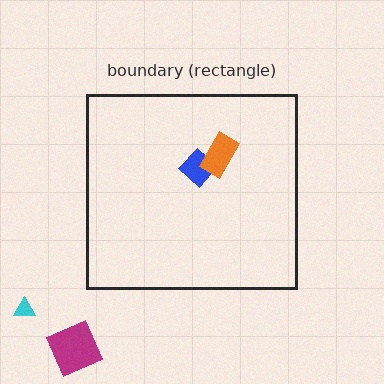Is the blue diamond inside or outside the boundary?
Inside.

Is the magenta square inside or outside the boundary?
Outside.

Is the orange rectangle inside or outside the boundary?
Inside.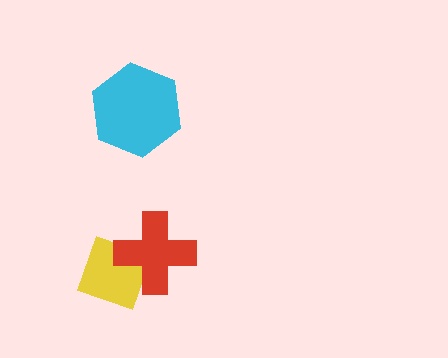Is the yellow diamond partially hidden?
Yes, it is partially covered by another shape.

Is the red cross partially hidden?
No, no other shape covers it.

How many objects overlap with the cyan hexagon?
0 objects overlap with the cyan hexagon.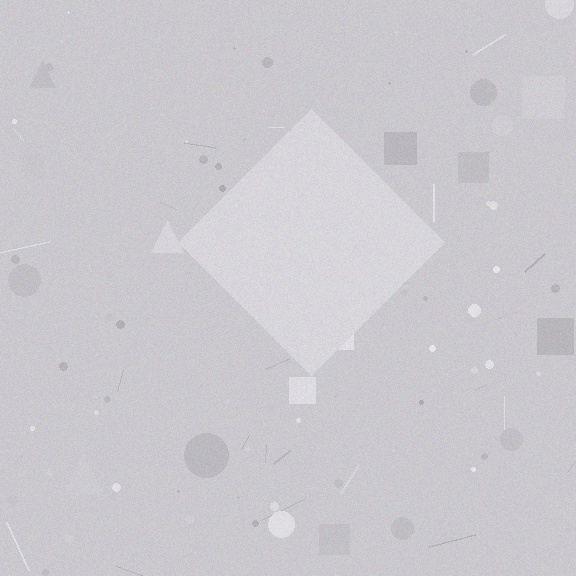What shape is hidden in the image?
A diamond is hidden in the image.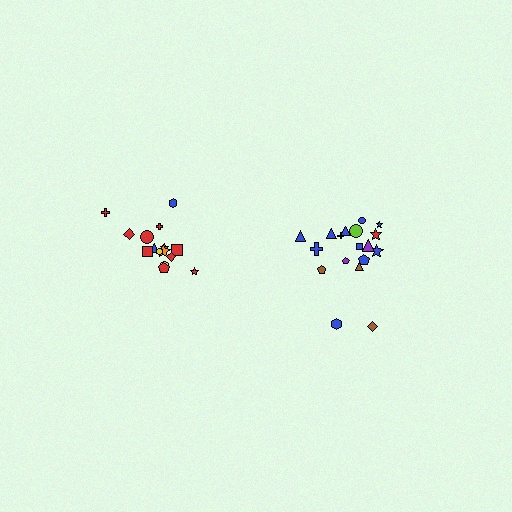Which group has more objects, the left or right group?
The right group.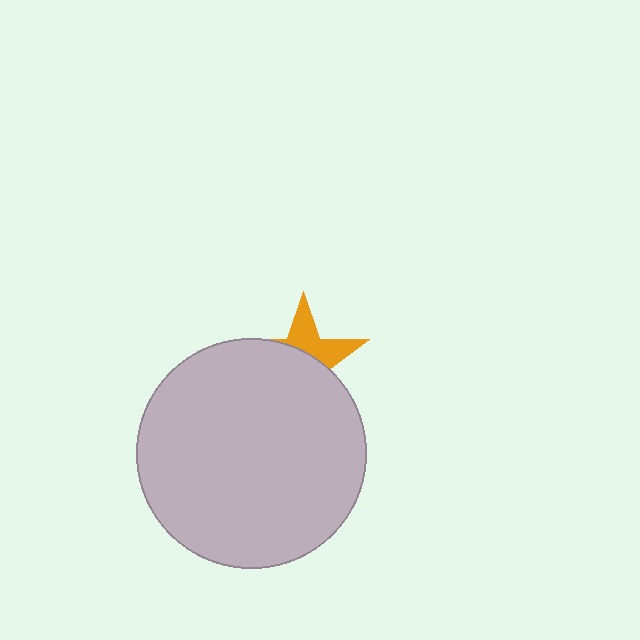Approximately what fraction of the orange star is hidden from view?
Roughly 63% of the orange star is hidden behind the light gray circle.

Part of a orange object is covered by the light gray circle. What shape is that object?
It is a star.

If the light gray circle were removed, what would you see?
You would see the complete orange star.